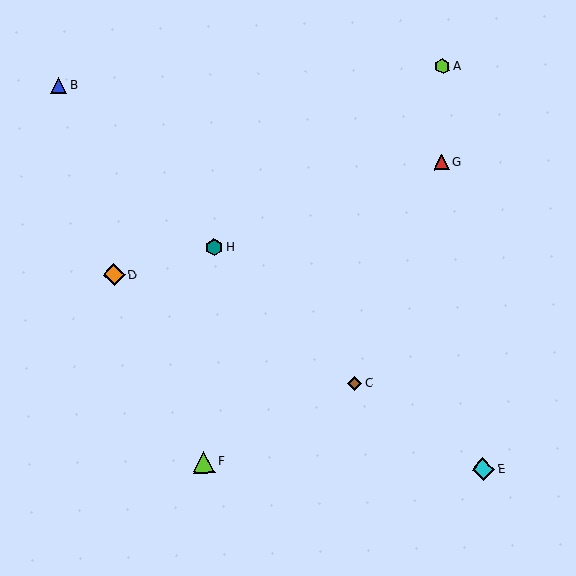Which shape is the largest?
The cyan diamond (labeled E) is the largest.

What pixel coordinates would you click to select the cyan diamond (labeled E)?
Click at (483, 470) to select the cyan diamond E.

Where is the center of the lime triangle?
The center of the lime triangle is at (204, 462).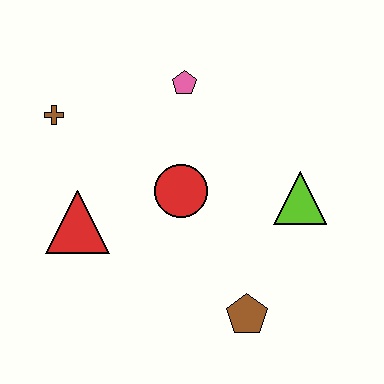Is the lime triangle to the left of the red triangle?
No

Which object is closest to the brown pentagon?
The lime triangle is closest to the brown pentagon.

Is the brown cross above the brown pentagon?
Yes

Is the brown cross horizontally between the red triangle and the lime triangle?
No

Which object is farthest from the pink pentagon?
The brown pentagon is farthest from the pink pentagon.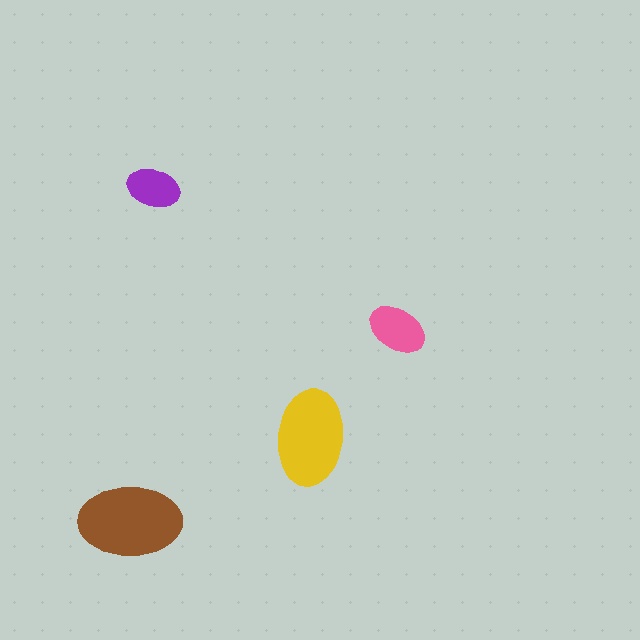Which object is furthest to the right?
The pink ellipse is rightmost.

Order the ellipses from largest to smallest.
the brown one, the yellow one, the pink one, the purple one.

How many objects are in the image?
There are 4 objects in the image.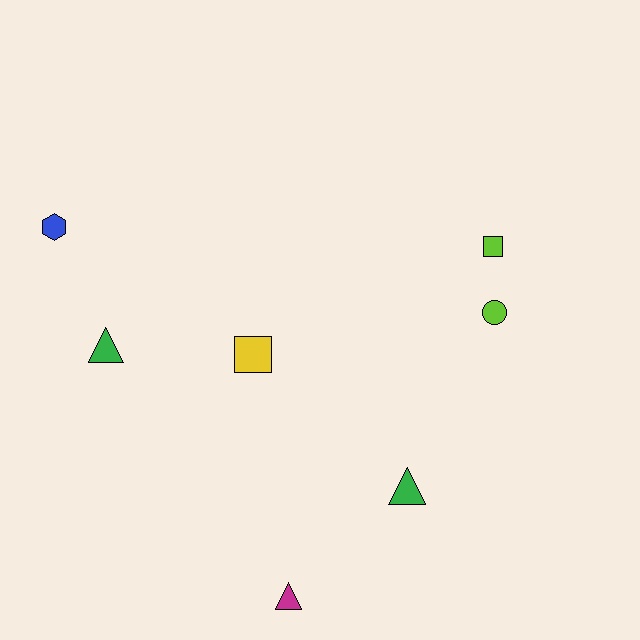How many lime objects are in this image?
There are 2 lime objects.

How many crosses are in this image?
There are no crosses.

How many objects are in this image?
There are 7 objects.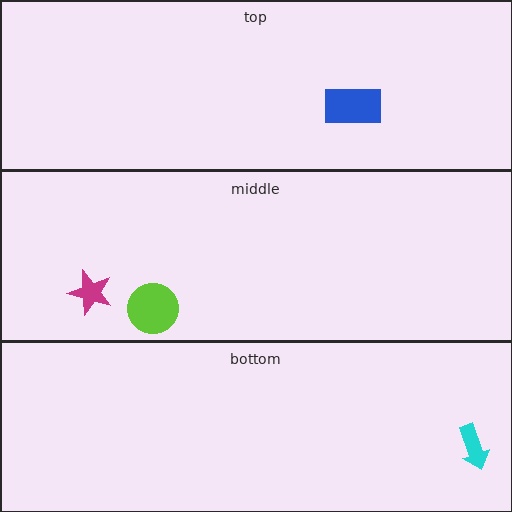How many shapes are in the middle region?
2.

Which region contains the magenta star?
The middle region.